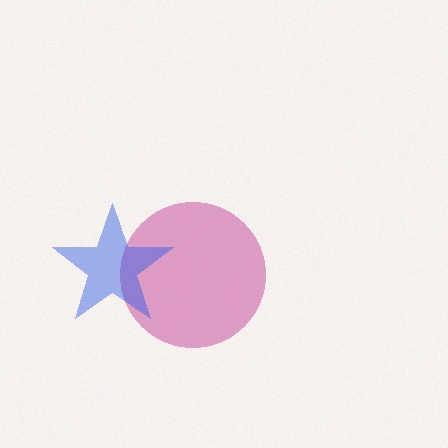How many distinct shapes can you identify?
There are 2 distinct shapes: a magenta circle, a blue star.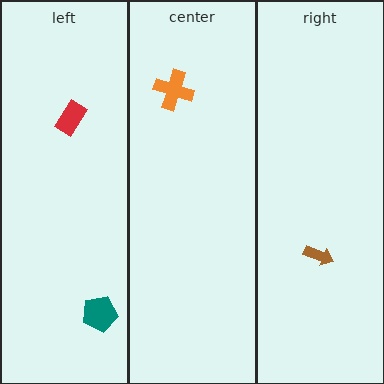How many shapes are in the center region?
1.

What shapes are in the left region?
The teal pentagon, the red rectangle.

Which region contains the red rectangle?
The left region.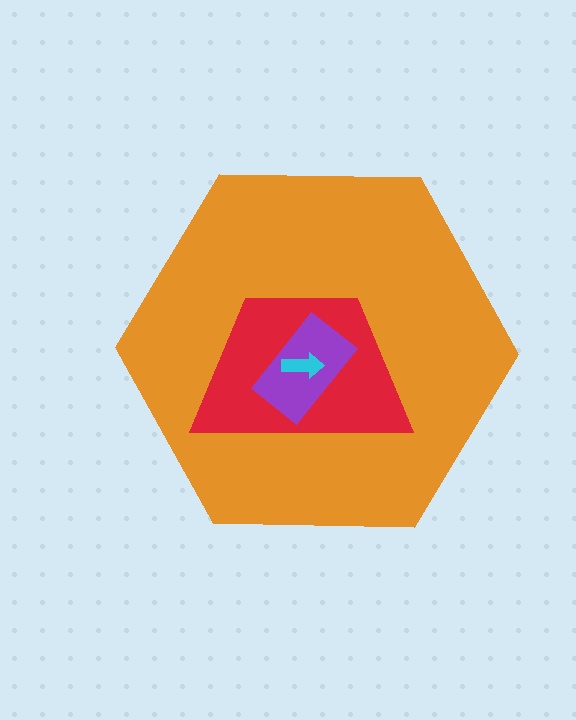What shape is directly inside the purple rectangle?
The cyan arrow.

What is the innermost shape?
The cyan arrow.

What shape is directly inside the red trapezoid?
The purple rectangle.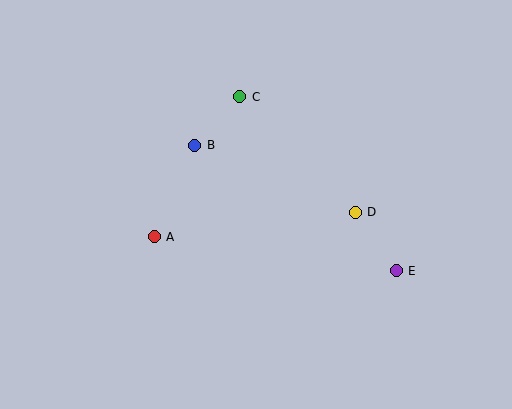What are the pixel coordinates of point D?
Point D is at (355, 212).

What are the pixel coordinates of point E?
Point E is at (396, 271).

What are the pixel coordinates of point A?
Point A is at (154, 237).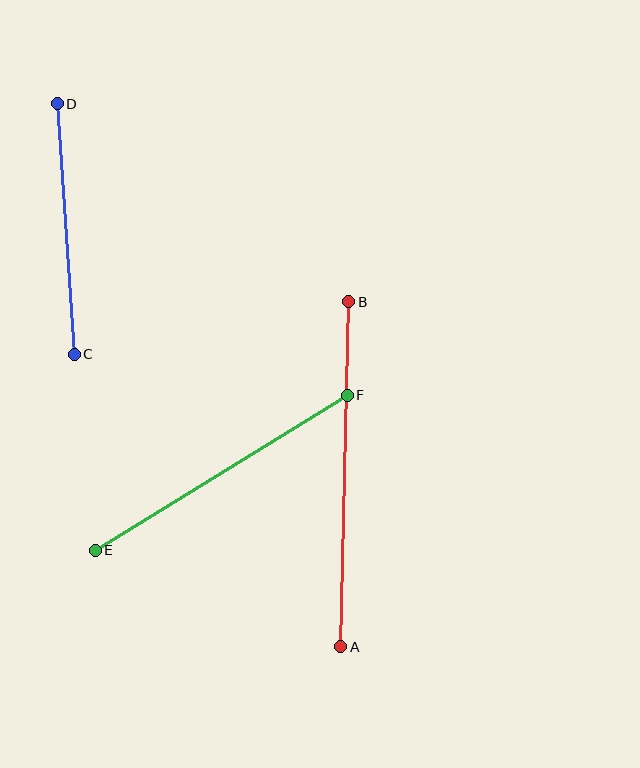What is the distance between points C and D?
The distance is approximately 251 pixels.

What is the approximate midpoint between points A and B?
The midpoint is at approximately (345, 474) pixels.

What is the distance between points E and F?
The distance is approximately 296 pixels.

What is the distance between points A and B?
The distance is approximately 345 pixels.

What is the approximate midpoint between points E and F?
The midpoint is at approximately (221, 473) pixels.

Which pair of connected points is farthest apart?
Points A and B are farthest apart.